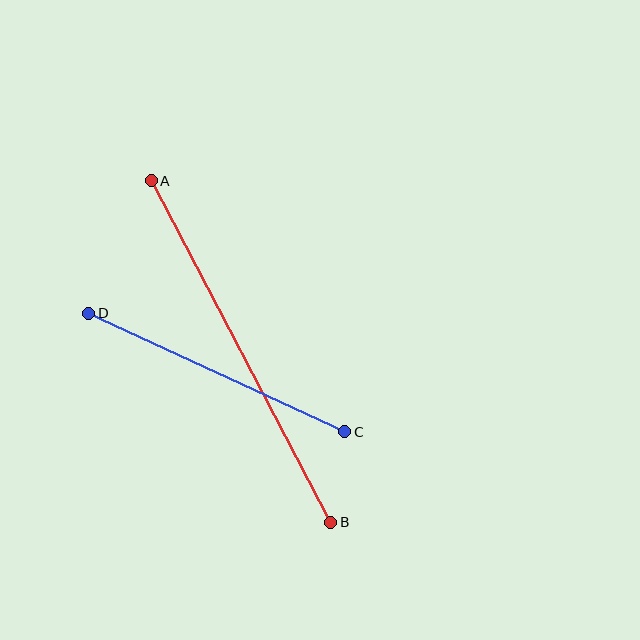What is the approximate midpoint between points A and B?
The midpoint is at approximately (241, 352) pixels.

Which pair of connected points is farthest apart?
Points A and B are farthest apart.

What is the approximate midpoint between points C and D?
The midpoint is at approximately (217, 372) pixels.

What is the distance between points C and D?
The distance is approximately 282 pixels.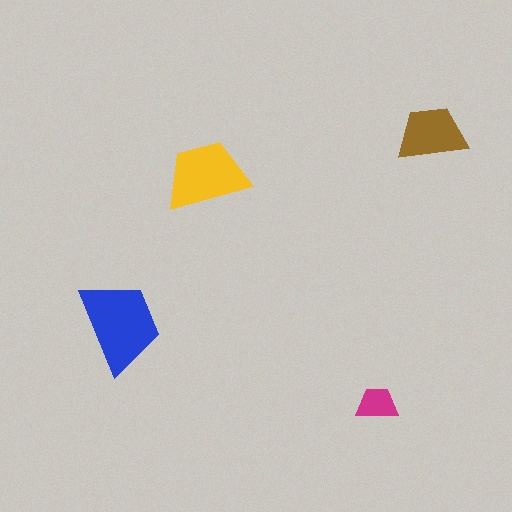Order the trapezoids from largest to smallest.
the blue one, the yellow one, the brown one, the magenta one.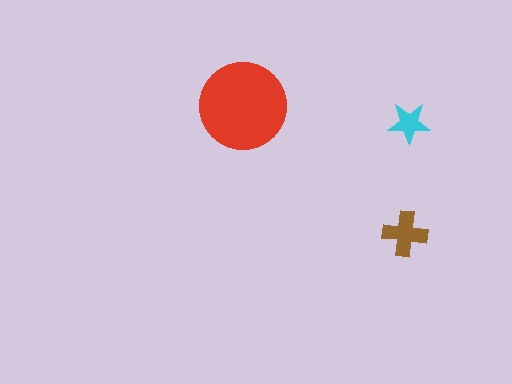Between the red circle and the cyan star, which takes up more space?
The red circle.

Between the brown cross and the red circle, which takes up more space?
The red circle.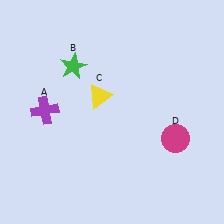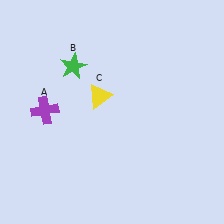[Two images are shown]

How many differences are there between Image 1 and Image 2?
There is 1 difference between the two images.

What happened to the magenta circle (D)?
The magenta circle (D) was removed in Image 2. It was in the bottom-right area of Image 1.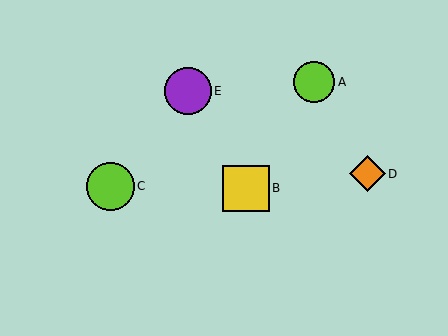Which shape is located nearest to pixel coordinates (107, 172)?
The lime circle (labeled C) at (110, 186) is nearest to that location.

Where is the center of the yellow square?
The center of the yellow square is at (246, 188).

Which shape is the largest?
The lime circle (labeled C) is the largest.